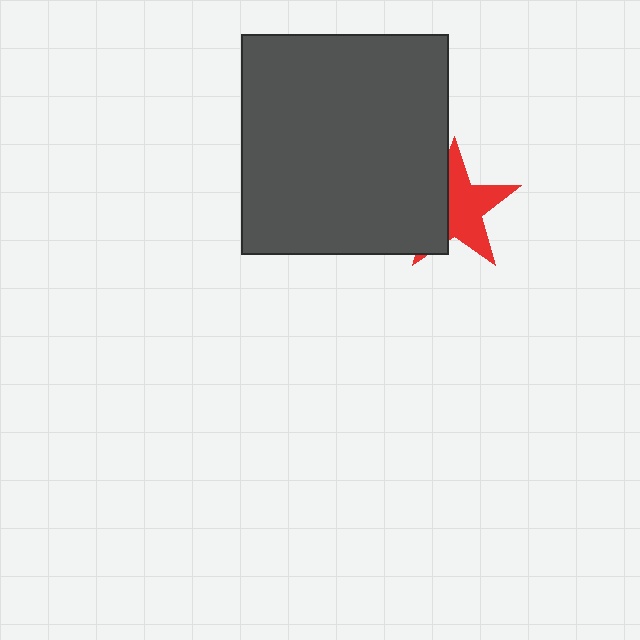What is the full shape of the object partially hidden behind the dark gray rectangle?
The partially hidden object is a red star.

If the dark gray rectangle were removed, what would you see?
You would see the complete red star.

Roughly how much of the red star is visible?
About half of it is visible (roughly 58%).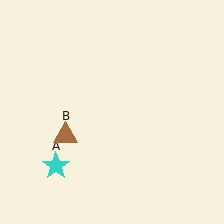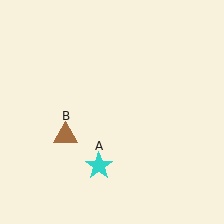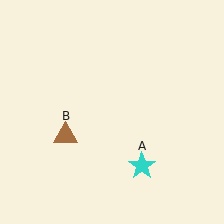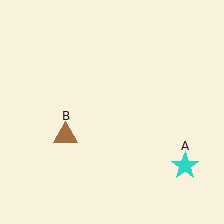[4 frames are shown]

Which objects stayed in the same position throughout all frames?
Brown triangle (object B) remained stationary.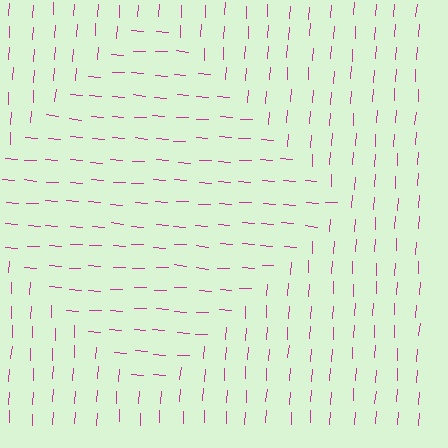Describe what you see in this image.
The image is filled with small magenta line segments. A diamond region in the image has lines oriented differently from the surrounding lines, creating a visible texture boundary.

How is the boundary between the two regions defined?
The boundary is defined purely by a change in line orientation (approximately 90 degrees difference). All lines are the same color and thickness.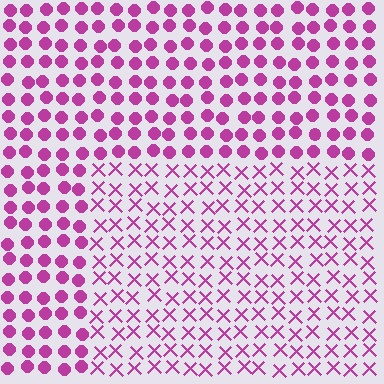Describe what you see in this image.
The image is filled with small magenta elements arranged in a uniform grid. A rectangle-shaped region contains X marks, while the surrounding area contains circles. The boundary is defined purely by the change in element shape.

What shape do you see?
I see a rectangle.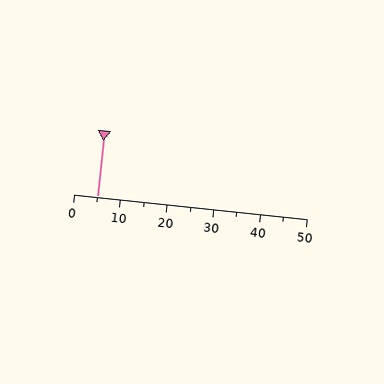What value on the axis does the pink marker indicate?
The marker indicates approximately 5.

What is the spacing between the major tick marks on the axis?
The major ticks are spaced 10 apart.